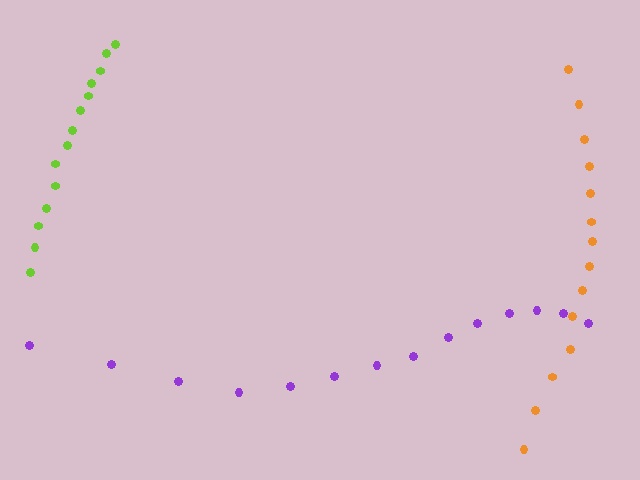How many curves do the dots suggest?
There are 3 distinct paths.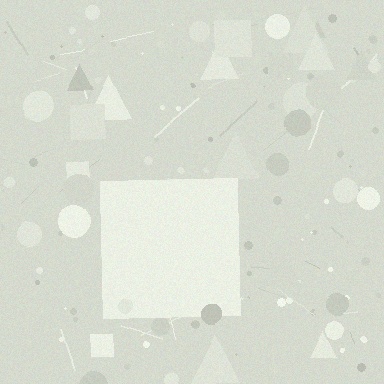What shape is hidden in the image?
A square is hidden in the image.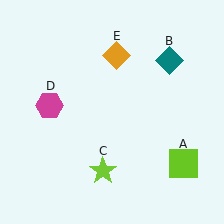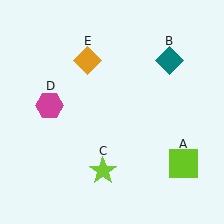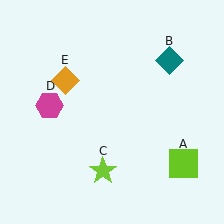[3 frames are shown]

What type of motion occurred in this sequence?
The orange diamond (object E) rotated counterclockwise around the center of the scene.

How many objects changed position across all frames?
1 object changed position: orange diamond (object E).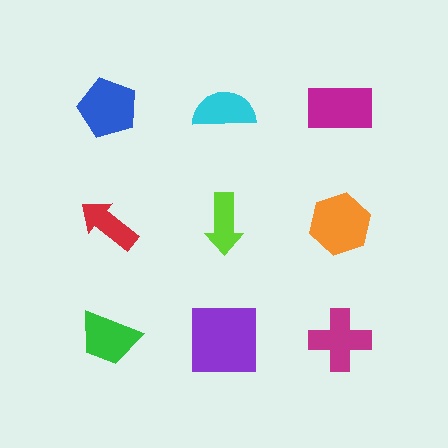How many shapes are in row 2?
3 shapes.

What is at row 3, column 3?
A magenta cross.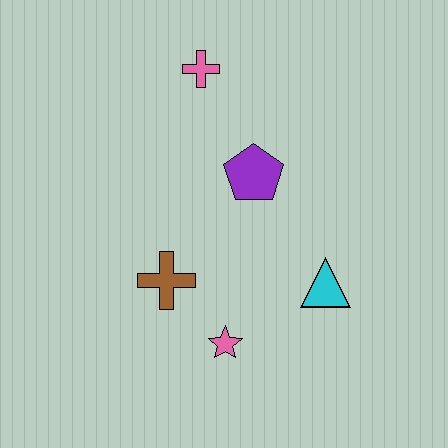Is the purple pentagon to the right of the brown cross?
Yes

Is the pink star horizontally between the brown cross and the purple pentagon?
Yes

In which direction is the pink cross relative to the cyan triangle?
The pink cross is above the cyan triangle.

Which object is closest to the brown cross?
The pink star is closest to the brown cross.